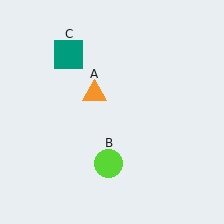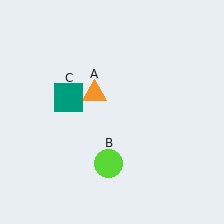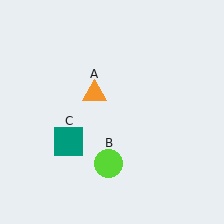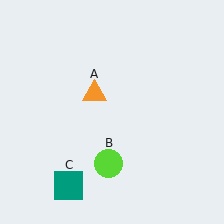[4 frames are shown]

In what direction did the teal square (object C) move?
The teal square (object C) moved down.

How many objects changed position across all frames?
1 object changed position: teal square (object C).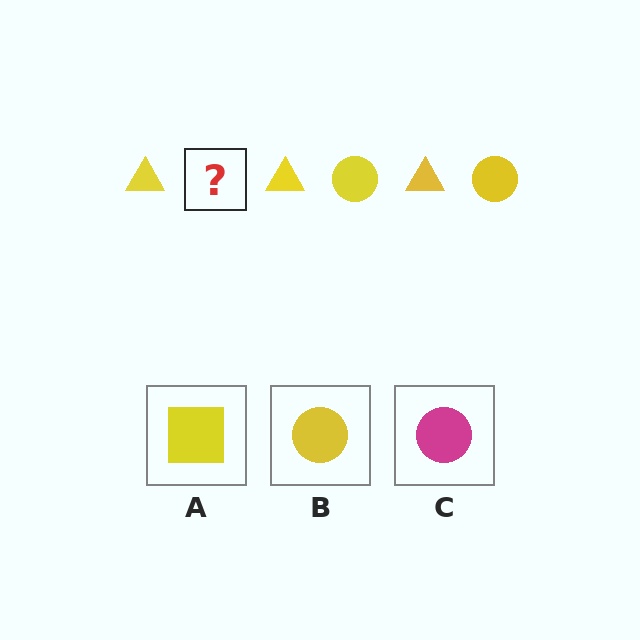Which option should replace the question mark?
Option B.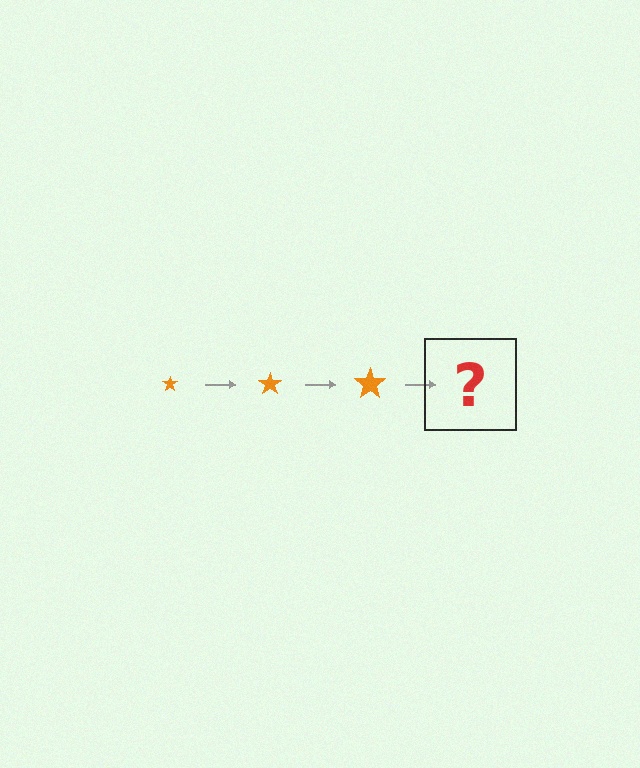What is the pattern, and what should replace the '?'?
The pattern is that the star gets progressively larger each step. The '?' should be an orange star, larger than the previous one.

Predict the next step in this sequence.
The next step is an orange star, larger than the previous one.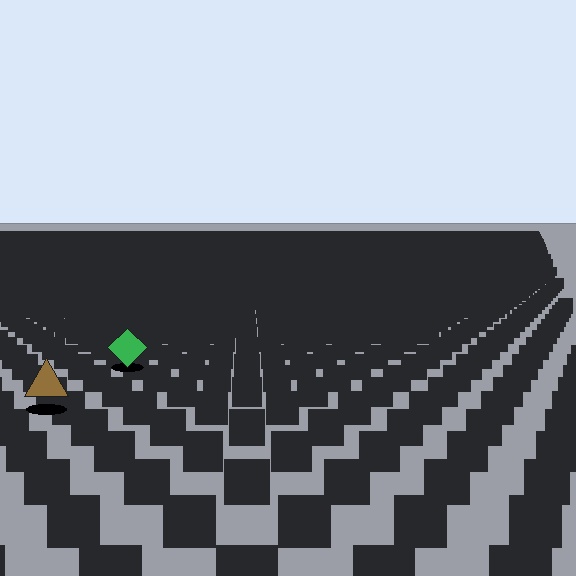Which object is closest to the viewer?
The brown triangle is closest. The texture marks near it are larger and more spread out.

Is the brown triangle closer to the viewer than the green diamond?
Yes. The brown triangle is closer — you can tell from the texture gradient: the ground texture is coarser near it.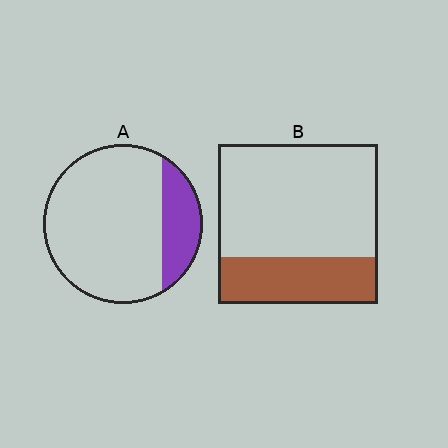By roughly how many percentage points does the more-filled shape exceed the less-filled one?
By roughly 10 percentage points (B over A).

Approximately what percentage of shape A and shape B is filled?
A is approximately 20% and B is approximately 30%.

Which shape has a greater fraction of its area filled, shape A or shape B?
Shape B.